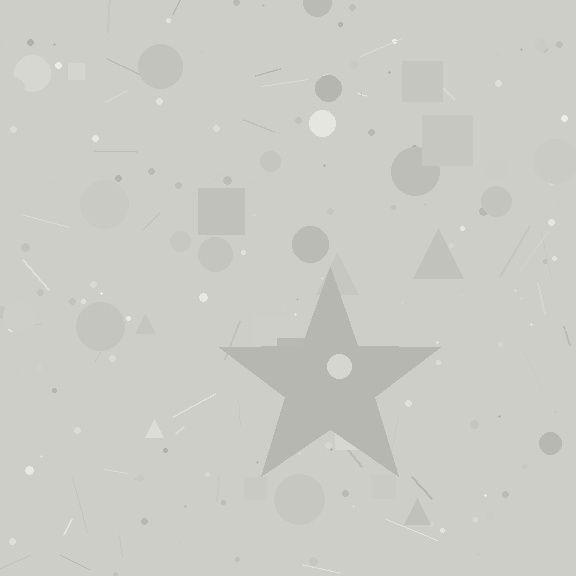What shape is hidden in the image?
A star is hidden in the image.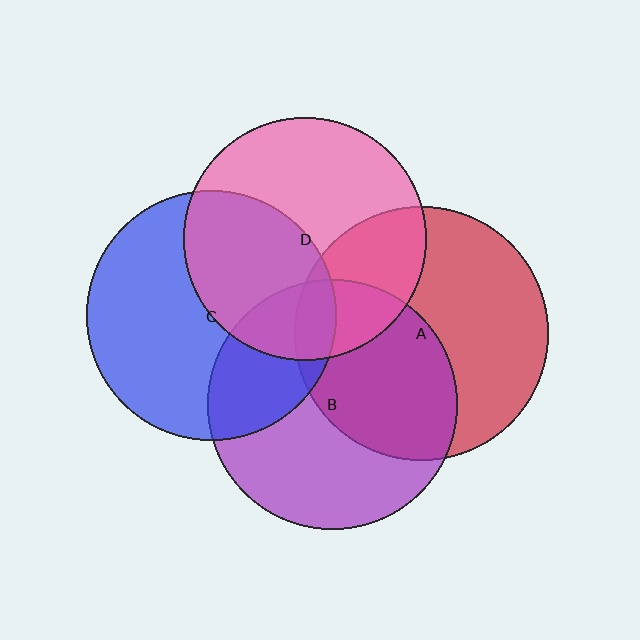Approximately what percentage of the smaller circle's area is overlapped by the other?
Approximately 30%.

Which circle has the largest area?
Circle A (red).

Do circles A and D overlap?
Yes.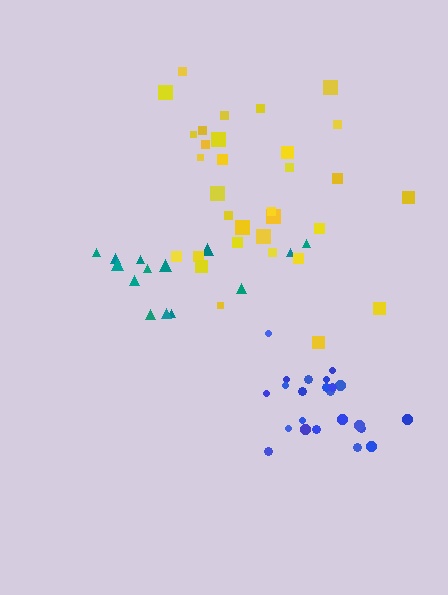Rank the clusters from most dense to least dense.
blue, yellow, teal.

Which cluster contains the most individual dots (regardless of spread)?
Yellow (32).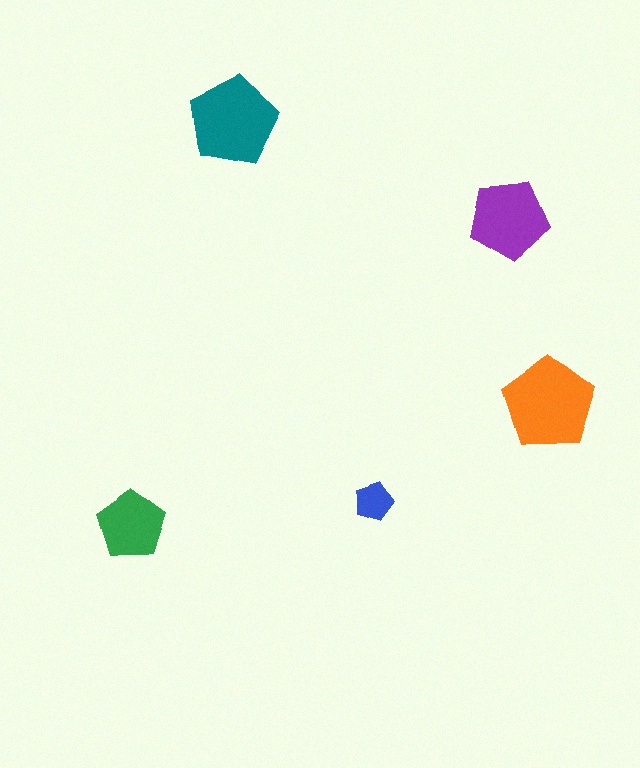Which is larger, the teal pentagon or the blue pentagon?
The teal one.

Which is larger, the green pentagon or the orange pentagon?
The orange one.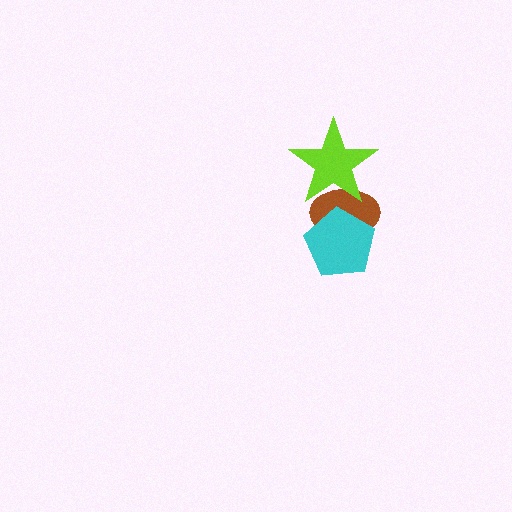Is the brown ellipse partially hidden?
Yes, it is partially covered by another shape.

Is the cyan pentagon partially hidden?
No, no other shape covers it.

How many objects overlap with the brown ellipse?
2 objects overlap with the brown ellipse.